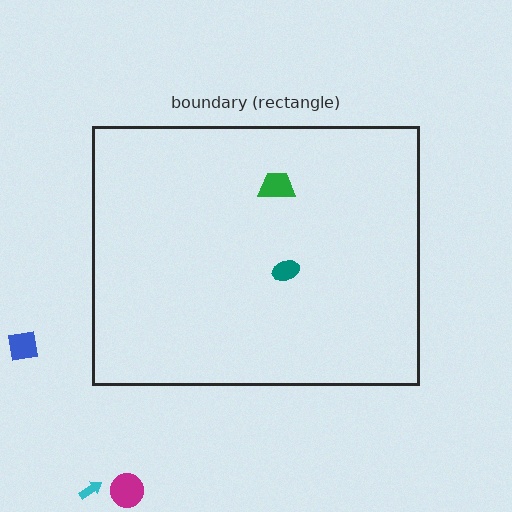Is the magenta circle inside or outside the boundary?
Outside.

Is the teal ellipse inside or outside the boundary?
Inside.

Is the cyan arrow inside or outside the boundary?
Outside.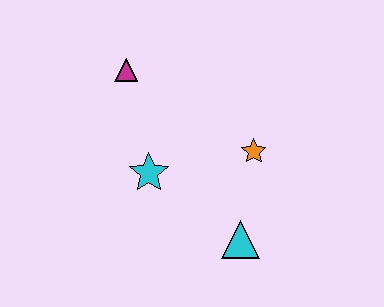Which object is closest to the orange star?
The cyan triangle is closest to the orange star.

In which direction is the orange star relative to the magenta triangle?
The orange star is to the right of the magenta triangle.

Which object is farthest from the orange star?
The magenta triangle is farthest from the orange star.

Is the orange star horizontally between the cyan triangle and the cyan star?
No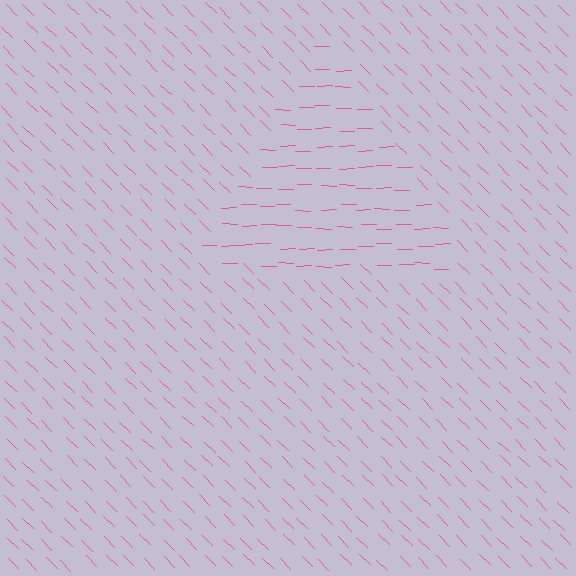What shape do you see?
I see a triangle.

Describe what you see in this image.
The image is filled with small pink line segments. A triangle region in the image has lines oriented differently from the surrounding lines, creating a visible texture boundary.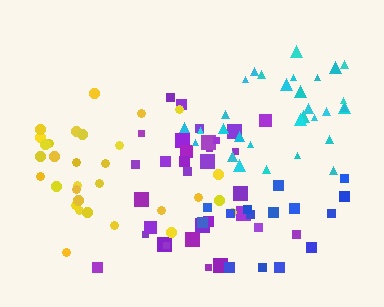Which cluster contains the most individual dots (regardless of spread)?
Purple (32).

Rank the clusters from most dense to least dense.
cyan, purple, yellow, blue.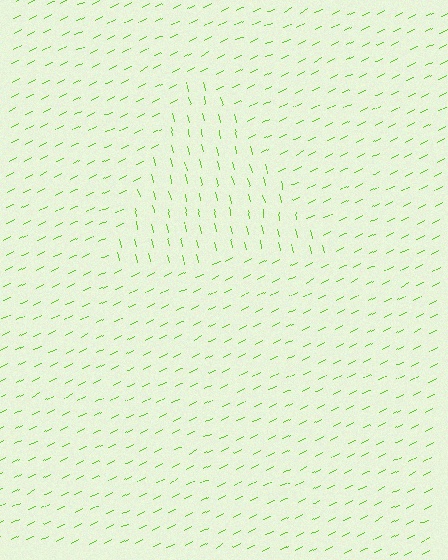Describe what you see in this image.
The image is filled with small lime line segments. A triangle region in the image has lines oriented differently from the surrounding lines, creating a visible texture boundary.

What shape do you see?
I see a triangle.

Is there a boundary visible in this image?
Yes, there is a texture boundary formed by a change in line orientation.